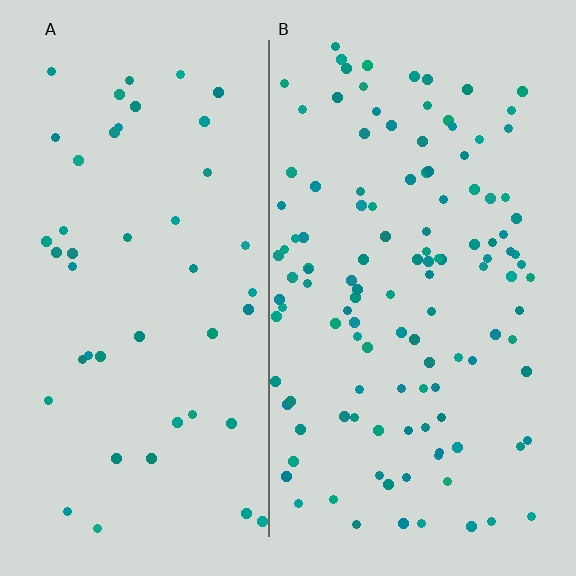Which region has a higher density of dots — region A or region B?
B (the right).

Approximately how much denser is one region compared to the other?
Approximately 2.7× — region B over region A.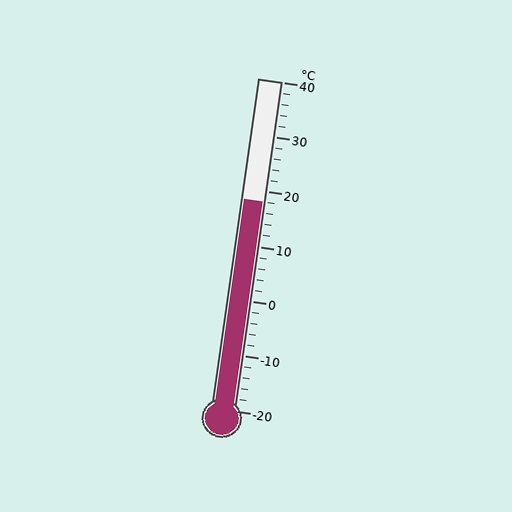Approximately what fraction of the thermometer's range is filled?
The thermometer is filled to approximately 65% of its range.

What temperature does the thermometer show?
The thermometer shows approximately 18°C.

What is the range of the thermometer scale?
The thermometer scale ranges from -20°C to 40°C.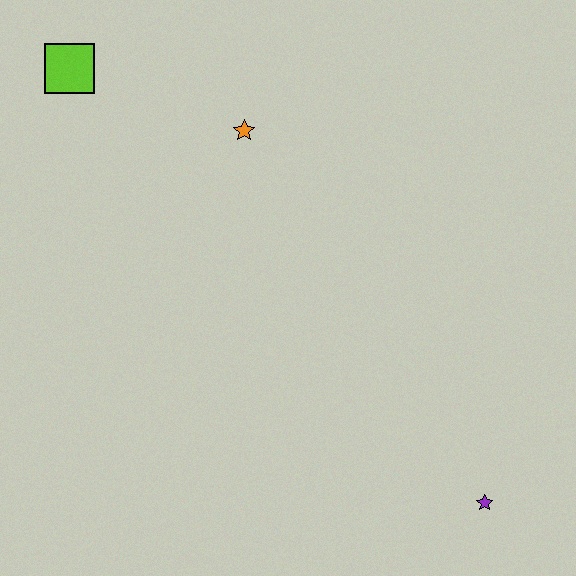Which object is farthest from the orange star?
The purple star is farthest from the orange star.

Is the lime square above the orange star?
Yes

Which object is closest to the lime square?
The orange star is closest to the lime square.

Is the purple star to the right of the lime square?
Yes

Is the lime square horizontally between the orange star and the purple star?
No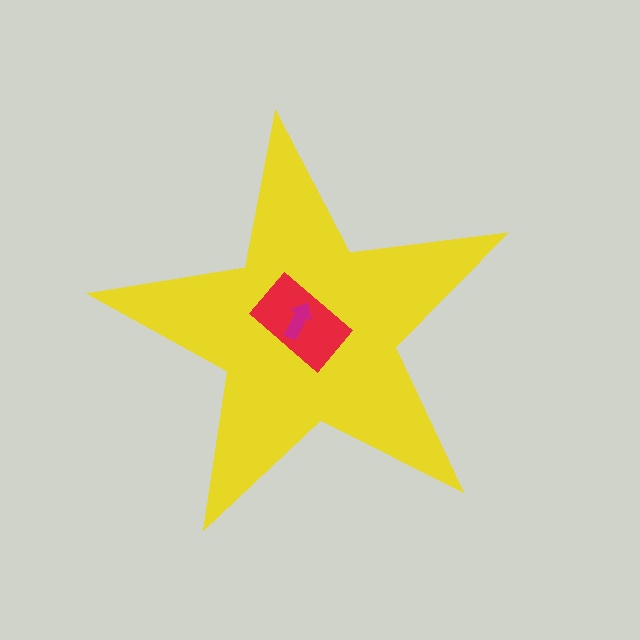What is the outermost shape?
The yellow star.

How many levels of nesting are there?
3.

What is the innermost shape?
The magenta arrow.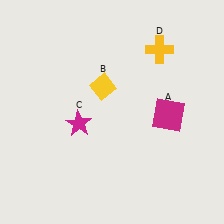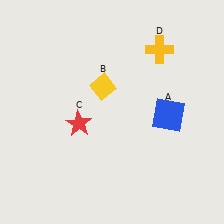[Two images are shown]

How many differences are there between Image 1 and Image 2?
There are 2 differences between the two images.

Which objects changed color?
A changed from magenta to blue. C changed from magenta to red.